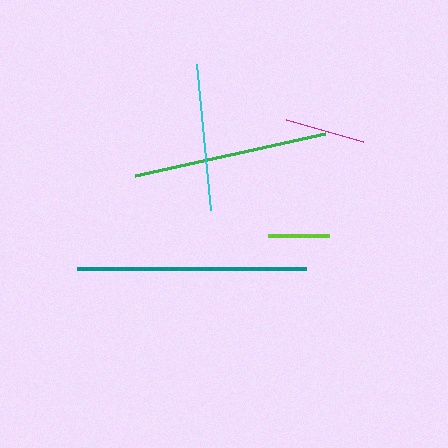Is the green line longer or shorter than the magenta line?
The green line is longer than the magenta line.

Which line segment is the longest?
The teal line is the longest at approximately 229 pixels.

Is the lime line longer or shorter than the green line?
The green line is longer than the lime line.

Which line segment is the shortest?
The lime line is the shortest at approximately 61 pixels.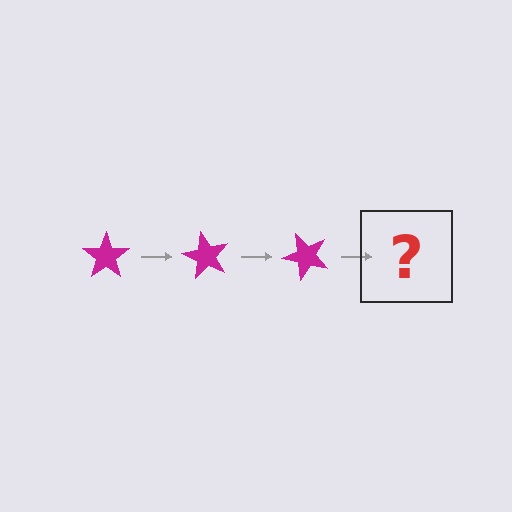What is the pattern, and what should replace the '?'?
The pattern is that the star rotates 60 degrees each step. The '?' should be a magenta star rotated 180 degrees.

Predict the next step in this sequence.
The next step is a magenta star rotated 180 degrees.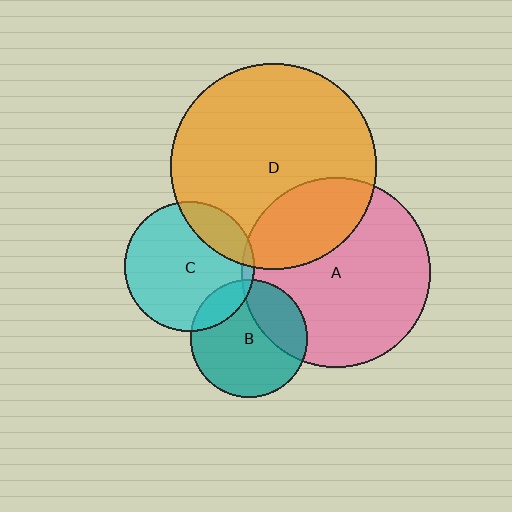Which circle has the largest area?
Circle D (orange).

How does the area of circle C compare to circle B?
Approximately 1.2 times.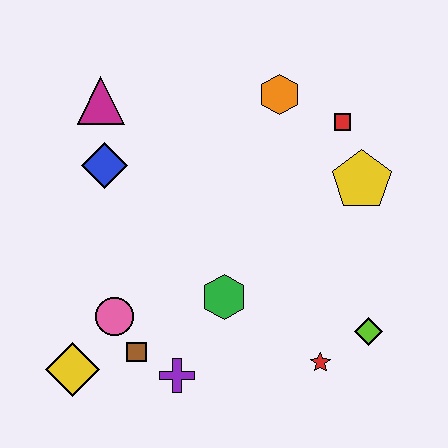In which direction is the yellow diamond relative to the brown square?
The yellow diamond is to the left of the brown square.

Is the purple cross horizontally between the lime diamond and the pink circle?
Yes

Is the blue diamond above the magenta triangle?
No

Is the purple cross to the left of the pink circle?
No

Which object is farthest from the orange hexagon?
The yellow diamond is farthest from the orange hexagon.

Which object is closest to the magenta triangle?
The blue diamond is closest to the magenta triangle.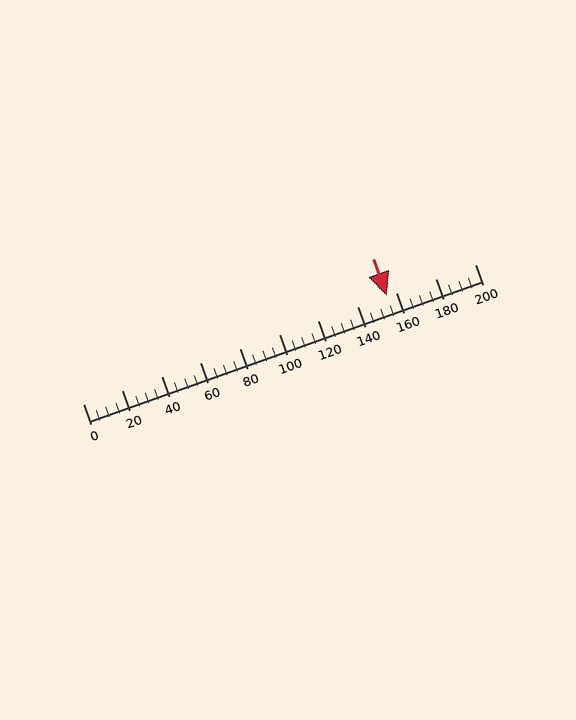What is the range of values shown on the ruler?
The ruler shows values from 0 to 200.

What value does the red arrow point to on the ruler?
The red arrow points to approximately 155.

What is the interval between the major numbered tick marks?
The major tick marks are spaced 20 units apart.